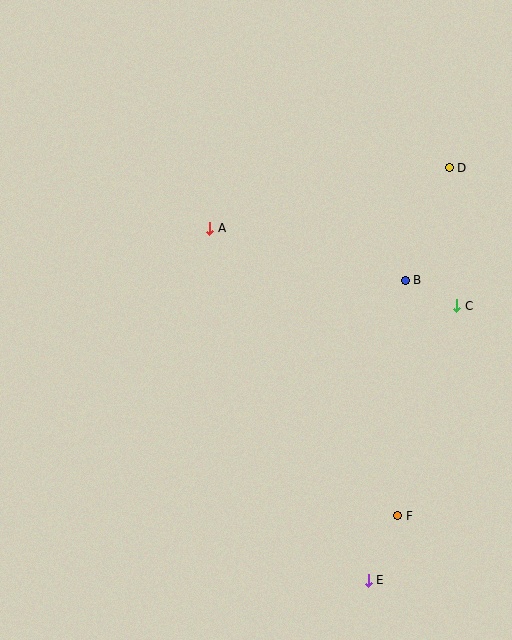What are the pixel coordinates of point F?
Point F is at (398, 516).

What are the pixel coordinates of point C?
Point C is at (457, 306).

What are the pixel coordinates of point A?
Point A is at (210, 228).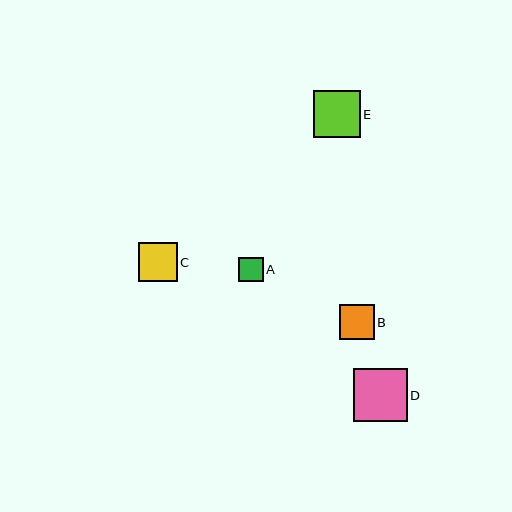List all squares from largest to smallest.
From largest to smallest: D, E, C, B, A.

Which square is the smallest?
Square A is the smallest with a size of approximately 25 pixels.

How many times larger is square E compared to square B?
Square E is approximately 1.4 times the size of square B.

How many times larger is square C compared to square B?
Square C is approximately 1.1 times the size of square B.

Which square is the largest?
Square D is the largest with a size of approximately 53 pixels.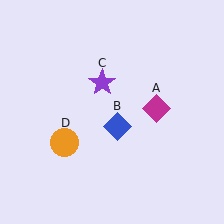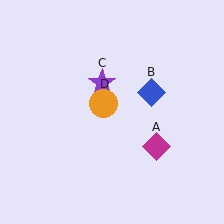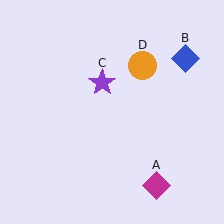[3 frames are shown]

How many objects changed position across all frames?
3 objects changed position: magenta diamond (object A), blue diamond (object B), orange circle (object D).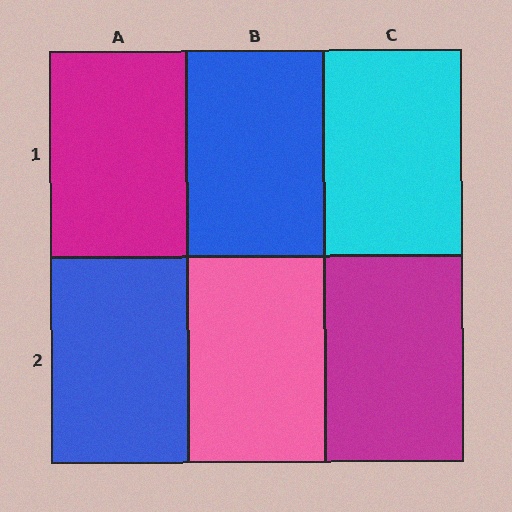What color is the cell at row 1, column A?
Magenta.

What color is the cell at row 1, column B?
Blue.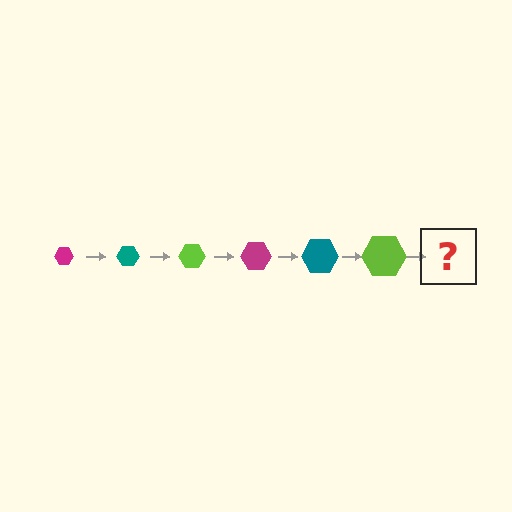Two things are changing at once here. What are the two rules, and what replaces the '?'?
The two rules are that the hexagon grows larger each step and the color cycles through magenta, teal, and lime. The '?' should be a magenta hexagon, larger than the previous one.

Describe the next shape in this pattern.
It should be a magenta hexagon, larger than the previous one.